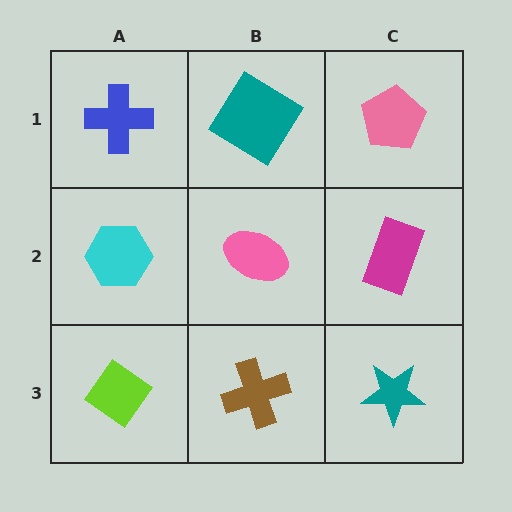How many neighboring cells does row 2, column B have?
4.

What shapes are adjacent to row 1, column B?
A pink ellipse (row 2, column B), a blue cross (row 1, column A), a pink pentagon (row 1, column C).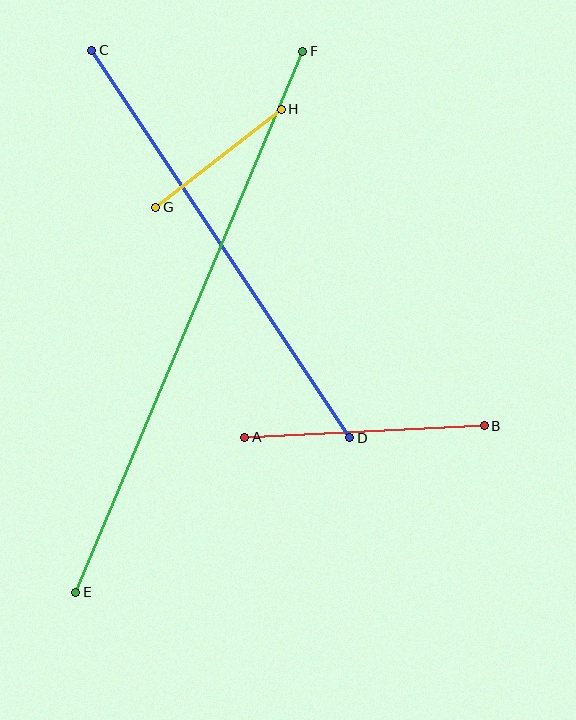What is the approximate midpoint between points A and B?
The midpoint is at approximately (365, 432) pixels.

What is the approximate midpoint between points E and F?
The midpoint is at approximately (189, 322) pixels.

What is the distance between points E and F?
The distance is approximately 587 pixels.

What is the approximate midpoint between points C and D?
The midpoint is at approximately (221, 244) pixels.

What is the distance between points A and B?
The distance is approximately 240 pixels.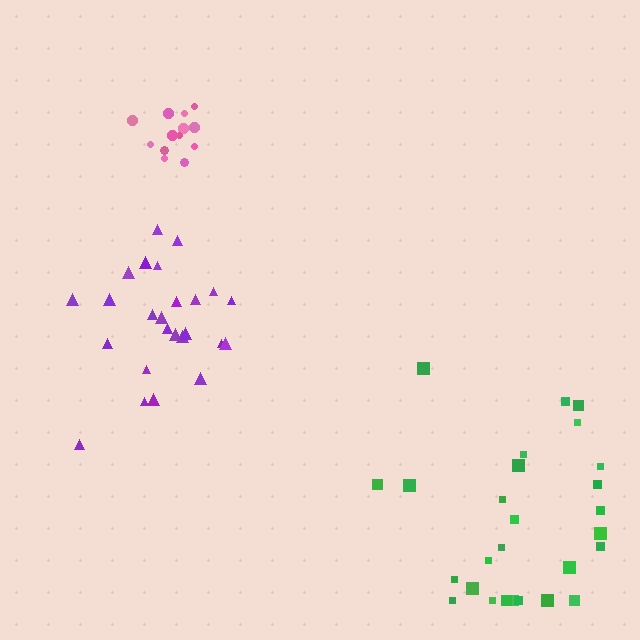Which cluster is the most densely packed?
Pink.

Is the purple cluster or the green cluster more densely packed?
Purple.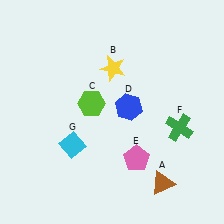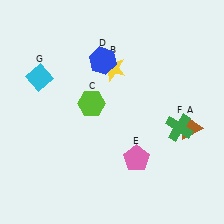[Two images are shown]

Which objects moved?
The objects that moved are: the brown triangle (A), the blue hexagon (D), the cyan diamond (G).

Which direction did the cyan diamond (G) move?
The cyan diamond (G) moved up.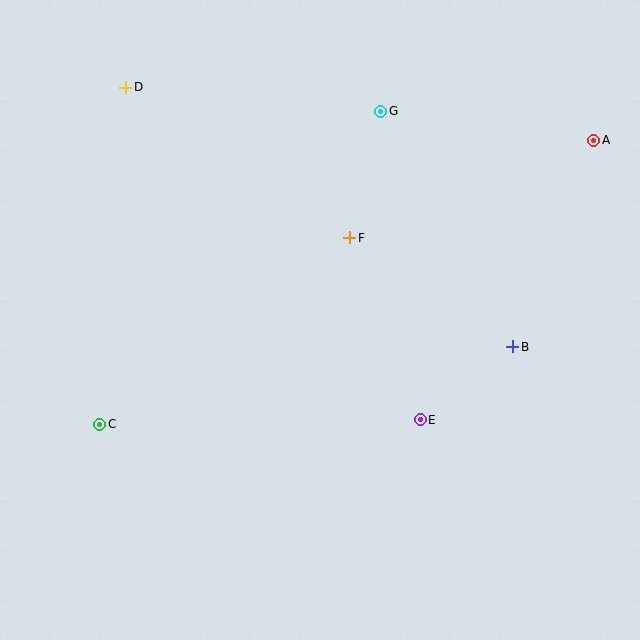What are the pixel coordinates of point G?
Point G is at (381, 111).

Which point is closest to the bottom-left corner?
Point C is closest to the bottom-left corner.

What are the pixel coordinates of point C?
Point C is at (99, 424).